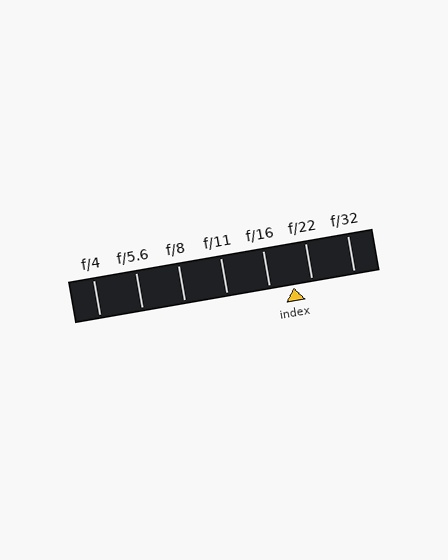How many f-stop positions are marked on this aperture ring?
There are 7 f-stop positions marked.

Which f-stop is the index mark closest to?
The index mark is closest to f/22.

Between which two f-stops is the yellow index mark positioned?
The index mark is between f/16 and f/22.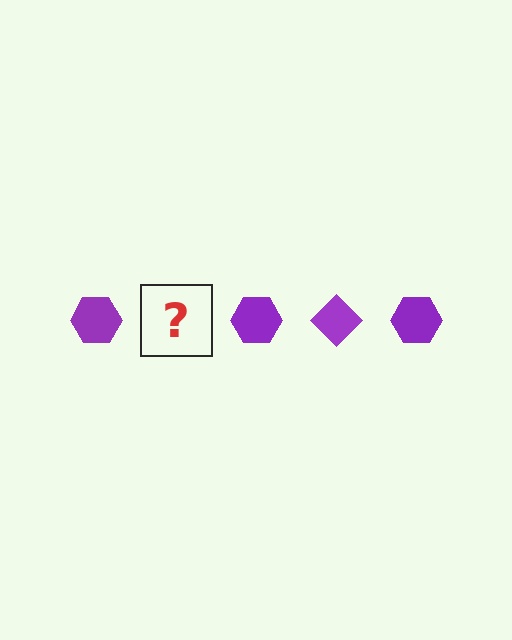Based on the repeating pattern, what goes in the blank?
The blank should be a purple diamond.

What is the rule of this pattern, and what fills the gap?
The rule is that the pattern cycles through hexagon, diamond shapes in purple. The gap should be filled with a purple diamond.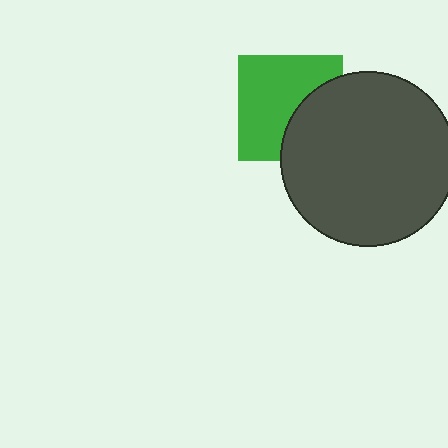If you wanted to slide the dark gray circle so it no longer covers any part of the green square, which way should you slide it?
Slide it right — that is the most direct way to separate the two shapes.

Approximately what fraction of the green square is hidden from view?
Roughly 37% of the green square is hidden behind the dark gray circle.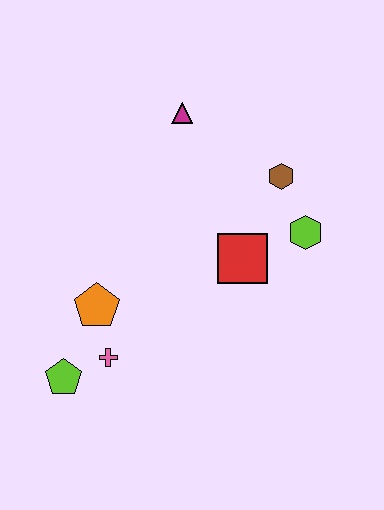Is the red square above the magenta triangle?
No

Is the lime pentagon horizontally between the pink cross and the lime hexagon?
No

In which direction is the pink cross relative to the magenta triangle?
The pink cross is below the magenta triangle.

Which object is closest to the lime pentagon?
The pink cross is closest to the lime pentagon.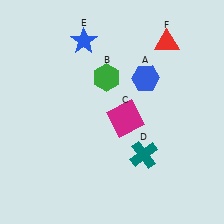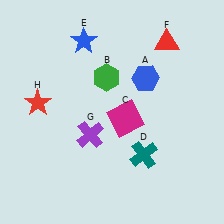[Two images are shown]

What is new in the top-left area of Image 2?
A red star (H) was added in the top-left area of Image 2.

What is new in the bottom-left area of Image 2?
A purple cross (G) was added in the bottom-left area of Image 2.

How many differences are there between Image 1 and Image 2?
There are 2 differences between the two images.